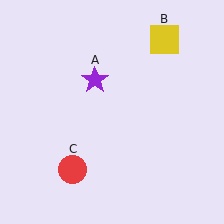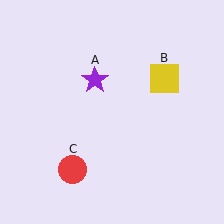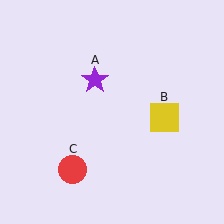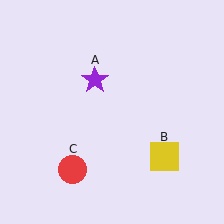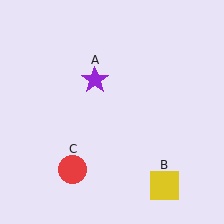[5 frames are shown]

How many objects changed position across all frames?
1 object changed position: yellow square (object B).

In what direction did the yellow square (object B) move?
The yellow square (object B) moved down.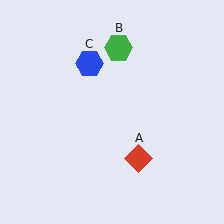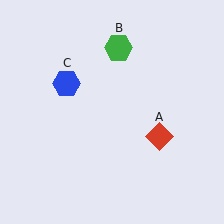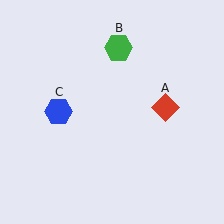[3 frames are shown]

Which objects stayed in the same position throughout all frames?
Green hexagon (object B) remained stationary.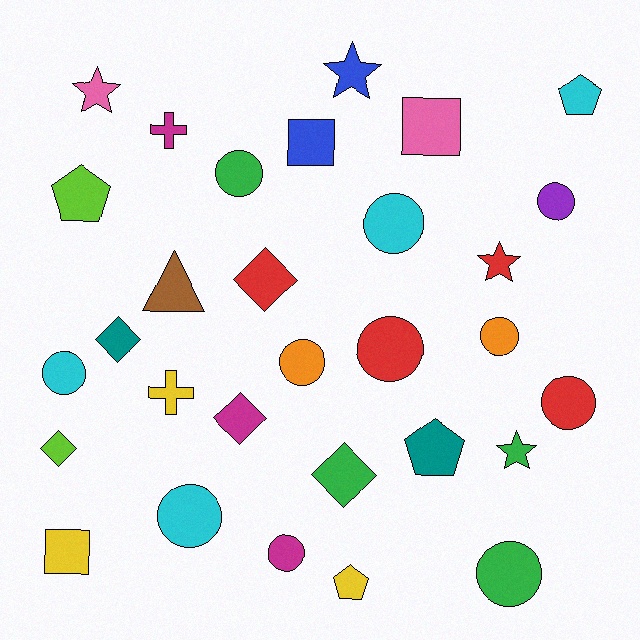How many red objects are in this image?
There are 4 red objects.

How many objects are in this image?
There are 30 objects.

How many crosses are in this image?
There are 2 crosses.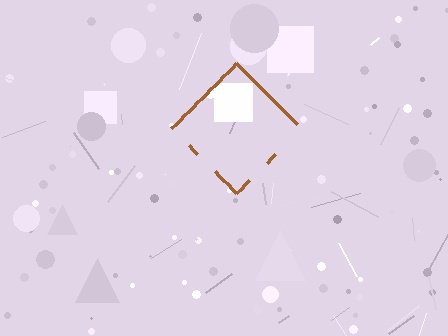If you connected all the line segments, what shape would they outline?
They would outline a diamond.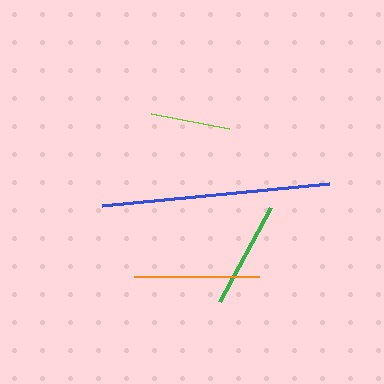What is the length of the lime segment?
The lime segment is approximately 80 pixels long.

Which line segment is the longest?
The blue line is the longest at approximately 228 pixels.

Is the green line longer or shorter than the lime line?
The green line is longer than the lime line.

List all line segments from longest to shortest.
From longest to shortest: blue, orange, green, lime.